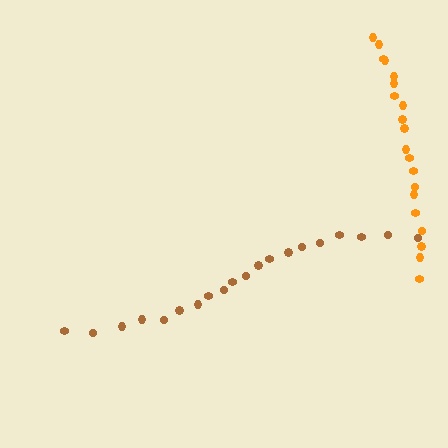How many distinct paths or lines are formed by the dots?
There are 2 distinct paths.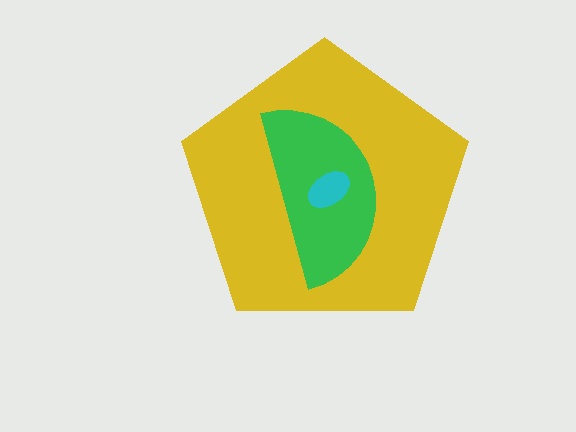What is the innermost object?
The cyan ellipse.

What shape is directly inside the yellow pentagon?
The green semicircle.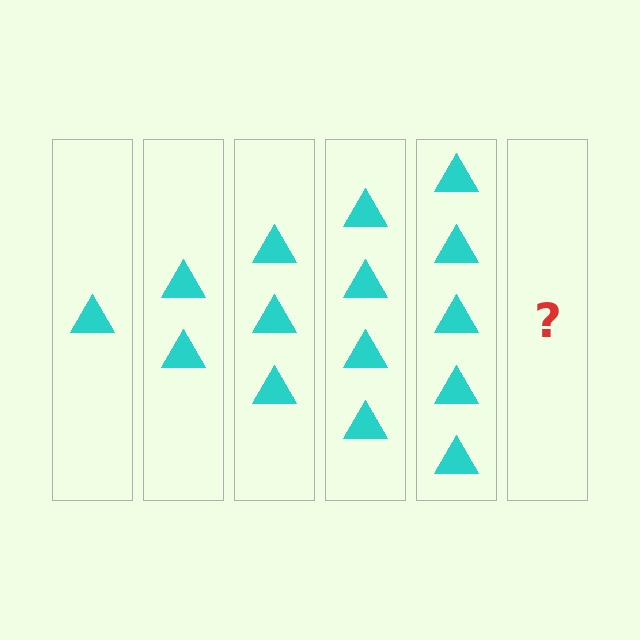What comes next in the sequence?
The next element should be 6 triangles.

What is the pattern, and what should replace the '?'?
The pattern is that each step adds one more triangle. The '?' should be 6 triangles.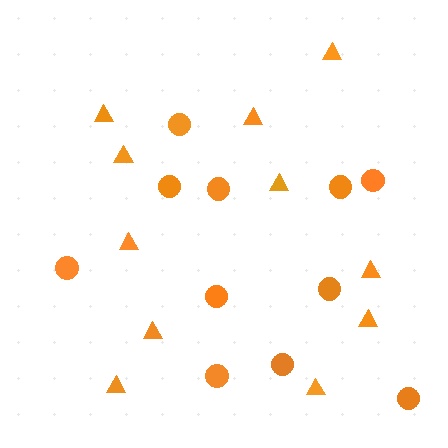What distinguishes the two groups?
There are 2 groups: one group of circles (11) and one group of triangles (11).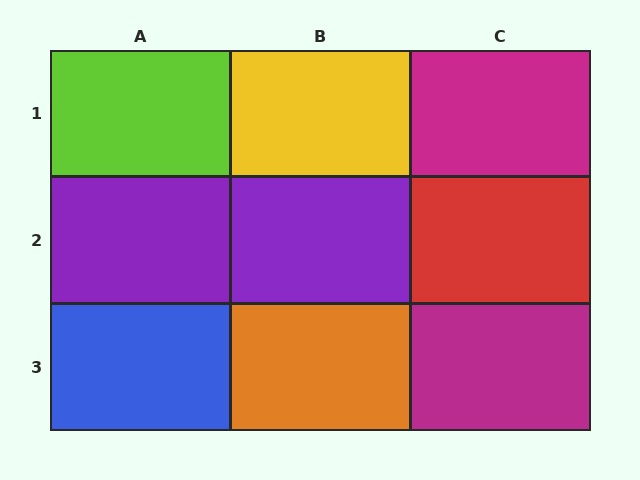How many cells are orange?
1 cell is orange.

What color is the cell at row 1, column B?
Yellow.